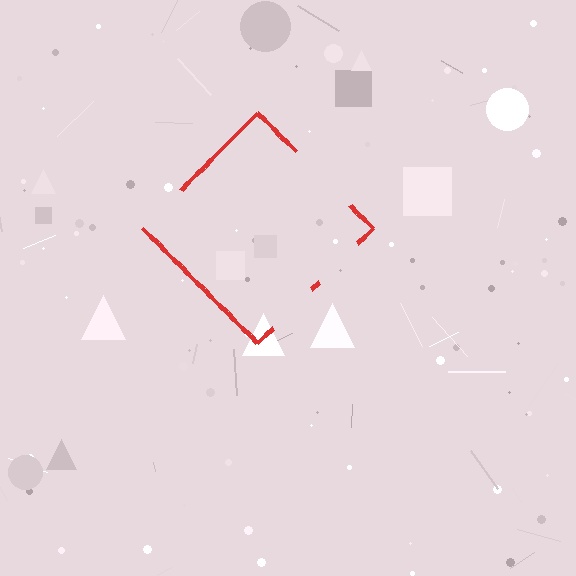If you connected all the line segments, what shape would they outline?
They would outline a diamond.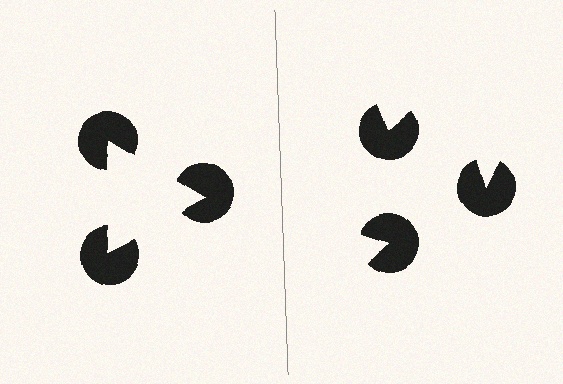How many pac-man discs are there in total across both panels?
6 — 3 on each side.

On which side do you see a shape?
An illusory triangle appears on the left side. On the right side the wedge cuts are rotated, so no coherent shape forms.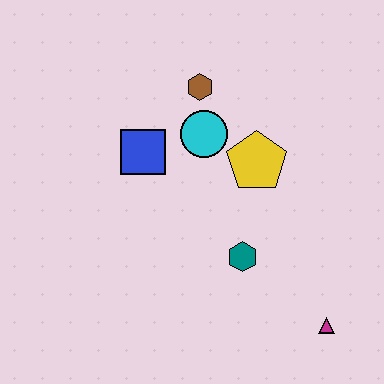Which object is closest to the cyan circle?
The brown hexagon is closest to the cyan circle.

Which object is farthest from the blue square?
The magenta triangle is farthest from the blue square.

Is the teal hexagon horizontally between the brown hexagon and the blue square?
No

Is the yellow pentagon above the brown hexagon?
No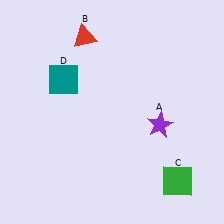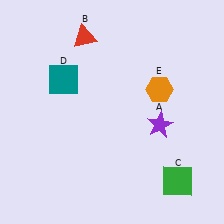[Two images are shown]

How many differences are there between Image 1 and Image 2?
There is 1 difference between the two images.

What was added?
An orange hexagon (E) was added in Image 2.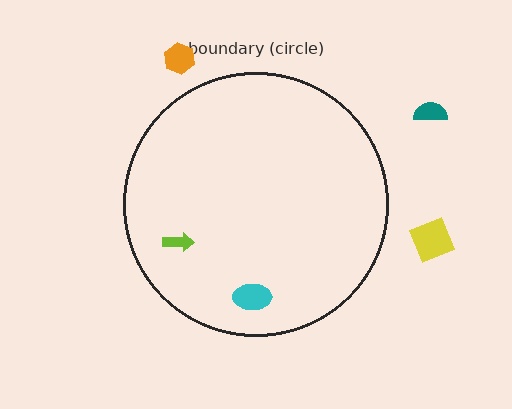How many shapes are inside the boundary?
2 inside, 3 outside.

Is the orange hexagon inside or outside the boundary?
Outside.